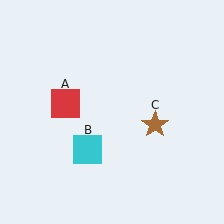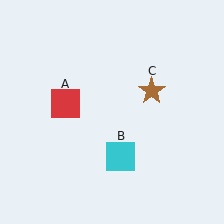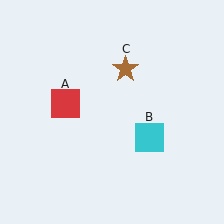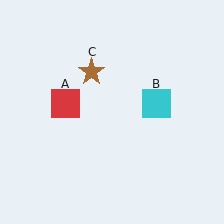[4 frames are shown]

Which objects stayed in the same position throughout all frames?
Red square (object A) remained stationary.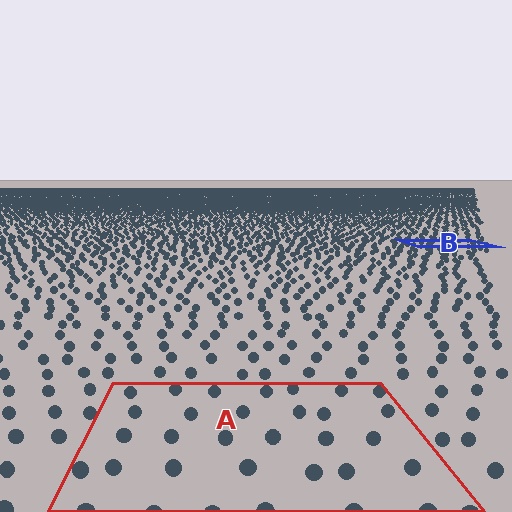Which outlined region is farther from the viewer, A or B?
Region B is farther from the viewer — the texture elements inside it appear smaller and more densely packed.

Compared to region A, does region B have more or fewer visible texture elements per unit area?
Region B has more texture elements per unit area — they are packed more densely because it is farther away.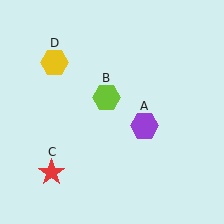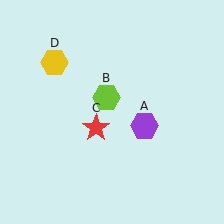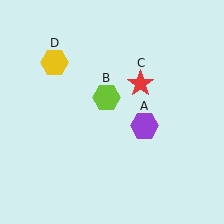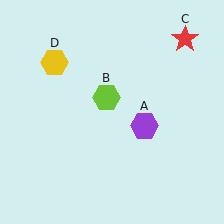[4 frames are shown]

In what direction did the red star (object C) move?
The red star (object C) moved up and to the right.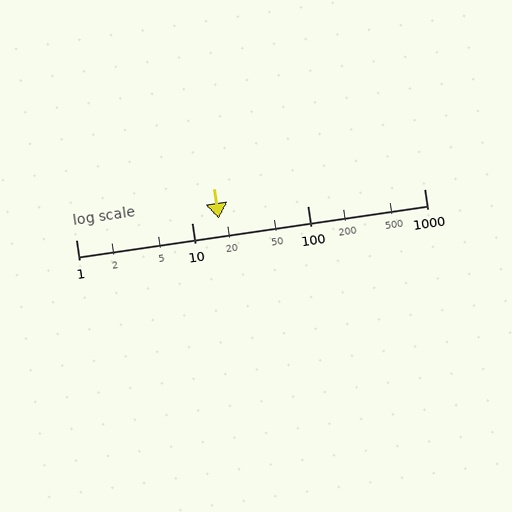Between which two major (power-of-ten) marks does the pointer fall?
The pointer is between 10 and 100.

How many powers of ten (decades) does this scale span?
The scale spans 3 decades, from 1 to 1000.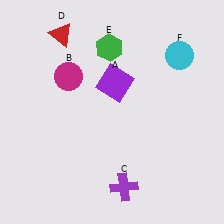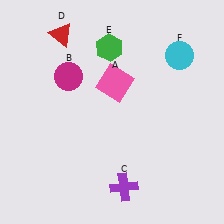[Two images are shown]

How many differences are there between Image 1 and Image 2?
There is 1 difference between the two images.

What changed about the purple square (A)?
In Image 1, A is purple. In Image 2, it changed to pink.